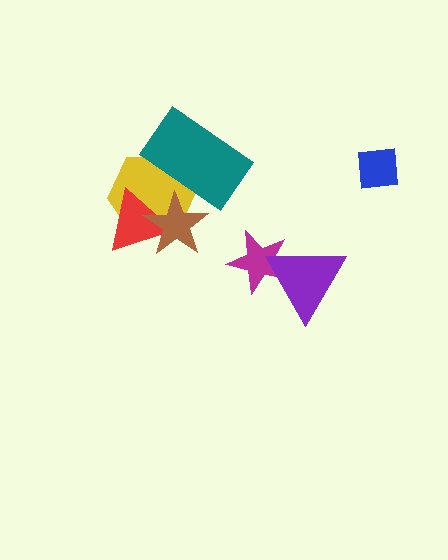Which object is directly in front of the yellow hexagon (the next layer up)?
The red triangle is directly in front of the yellow hexagon.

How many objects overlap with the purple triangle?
1 object overlaps with the purple triangle.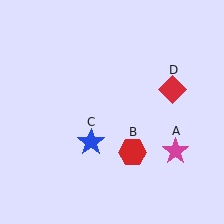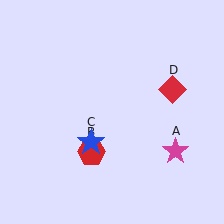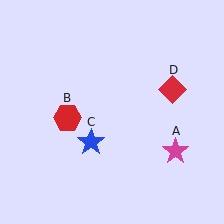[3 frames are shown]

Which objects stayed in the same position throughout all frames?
Magenta star (object A) and blue star (object C) and red diamond (object D) remained stationary.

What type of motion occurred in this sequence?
The red hexagon (object B) rotated clockwise around the center of the scene.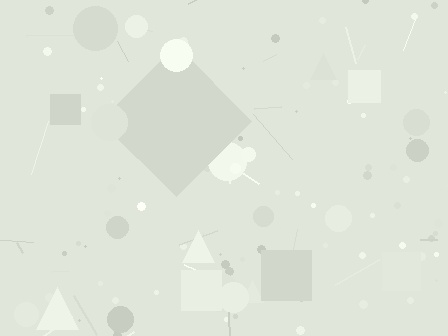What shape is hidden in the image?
A diamond is hidden in the image.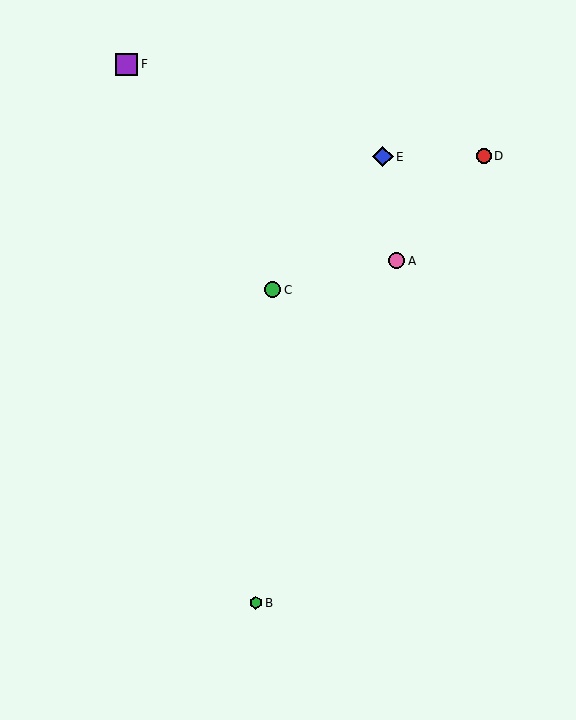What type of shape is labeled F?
Shape F is a purple square.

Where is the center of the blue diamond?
The center of the blue diamond is at (383, 157).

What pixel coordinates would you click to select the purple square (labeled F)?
Click at (127, 64) to select the purple square F.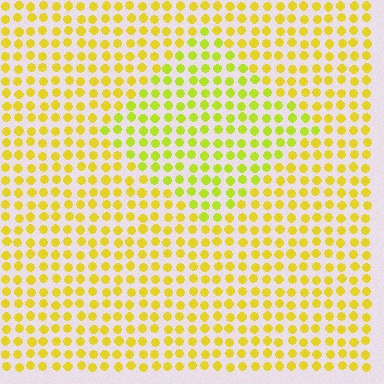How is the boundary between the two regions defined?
The boundary is defined purely by a slight shift in hue (about 21 degrees). Spacing, size, and orientation are identical on both sides.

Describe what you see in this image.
The image is filled with small yellow elements in a uniform arrangement. A diamond-shaped region is visible where the elements are tinted to a slightly different hue, forming a subtle color boundary.